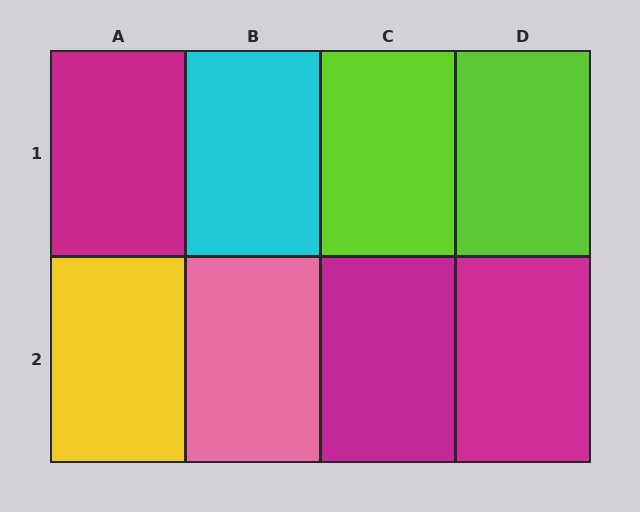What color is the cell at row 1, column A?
Magenta.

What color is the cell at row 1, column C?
Lime.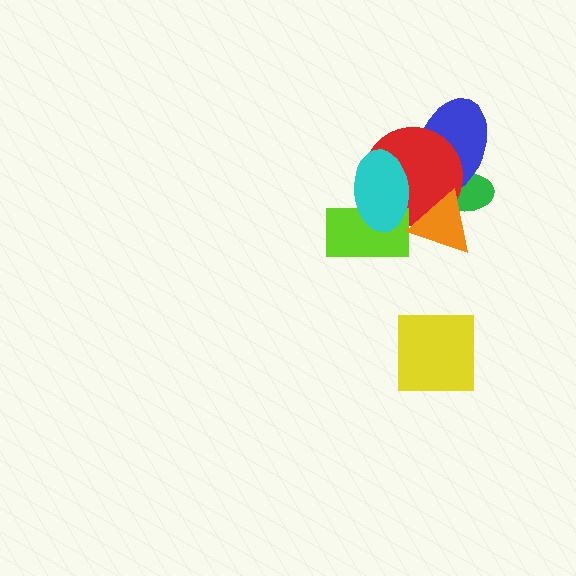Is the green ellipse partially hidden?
Yes, it is partially covered by another shape.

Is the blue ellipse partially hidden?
Yes, it is partially covered by another shape.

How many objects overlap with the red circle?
5 objects overlap with the red circle.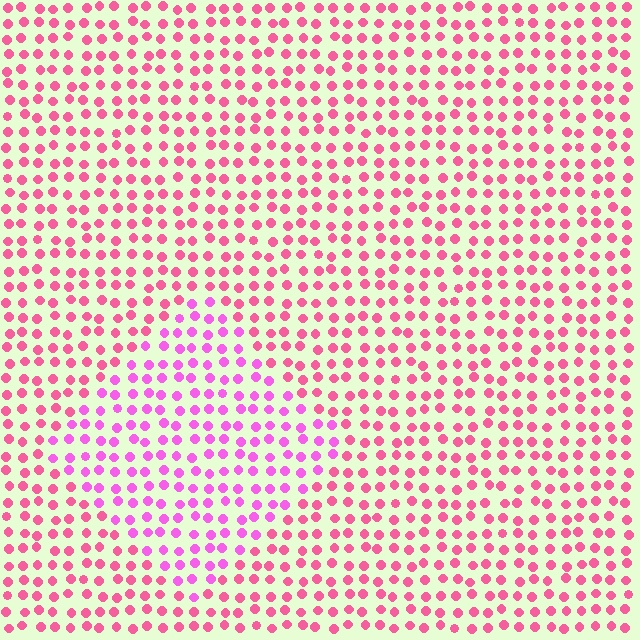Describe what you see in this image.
The image is filled with small pink elements in a uniform arrangement. A diamond-shaped region is visible where the elements are tinted to a slightly different hue, forming a subtle color boundary.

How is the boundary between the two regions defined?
The boundary is defined purely by a slight shift in hue (about 30 degrees). Spacing, size, and orientation are identical on both sides.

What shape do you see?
I see a diamond.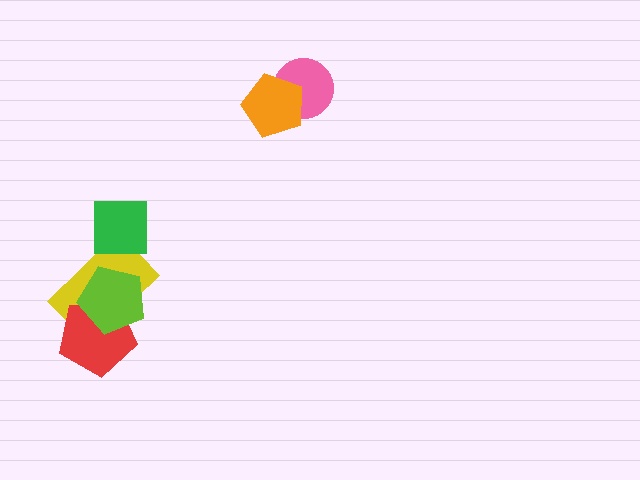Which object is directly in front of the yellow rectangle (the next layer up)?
The red pentagon is directly in front of the yellow rectangle.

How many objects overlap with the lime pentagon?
2 objects overlap with the lime pentagon.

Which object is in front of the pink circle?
The orange pentagon is in front of the pink circle.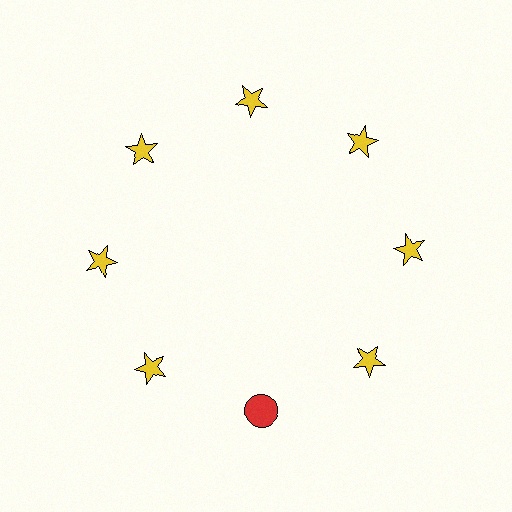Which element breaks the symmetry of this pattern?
The red circle at roughly the 6 o'clock position breaks the symmetry. All other shapes are yellow stars.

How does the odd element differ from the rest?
It differs in both color (red instead of yellow) and shape (circle instead of star).